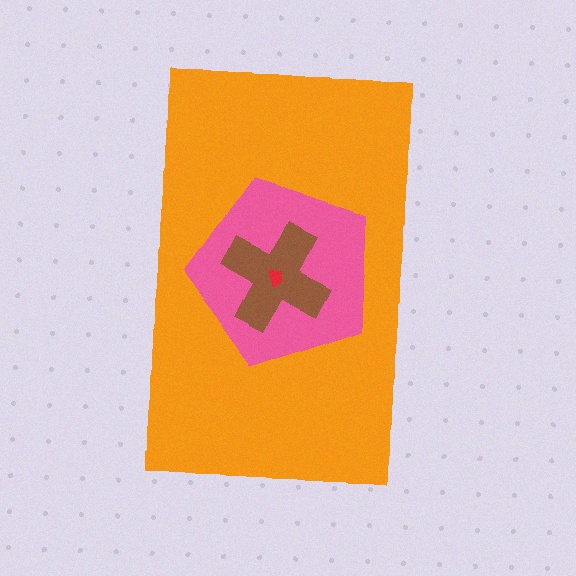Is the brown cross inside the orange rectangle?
Yes.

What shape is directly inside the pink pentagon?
The brown cross.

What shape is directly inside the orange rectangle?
The pink pentagon.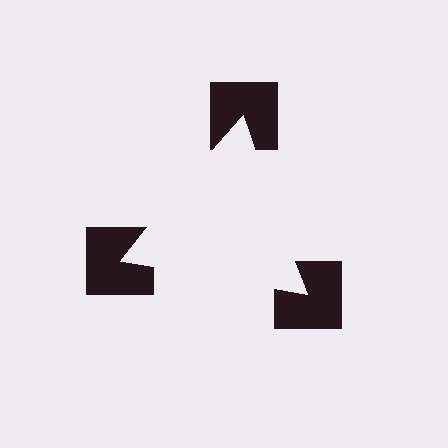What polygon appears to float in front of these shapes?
An illusory triangle — its edges are inferred from the aligned wedge cuts in the notched squares, not physically drawn.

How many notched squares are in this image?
There are 3 — one at each vertex of the illusory triangle.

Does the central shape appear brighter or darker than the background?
It typically appears slightly brighter than the background, even though no actual brightness change is drawn.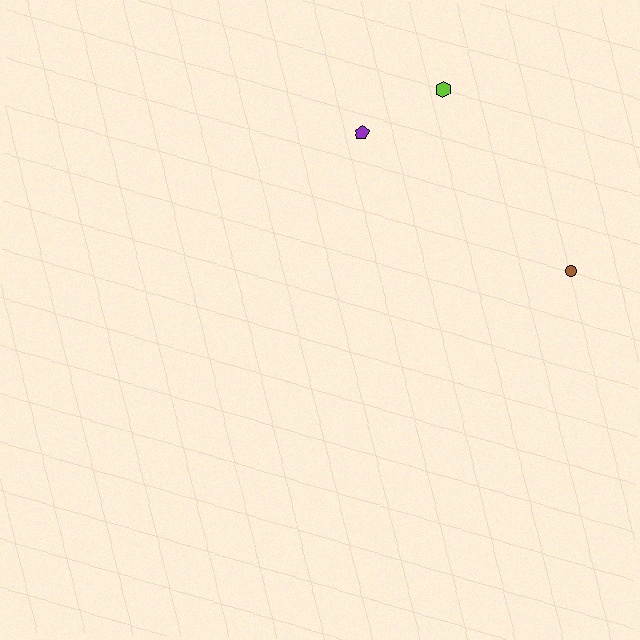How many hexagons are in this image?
There is 1 hexagon.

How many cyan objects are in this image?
There are no cyan objects.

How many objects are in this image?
There are 3 objects.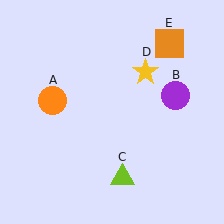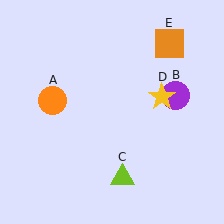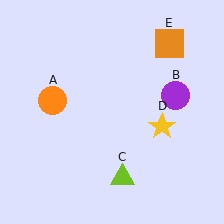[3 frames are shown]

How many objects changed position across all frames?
1 object changed position: yellow star (object D).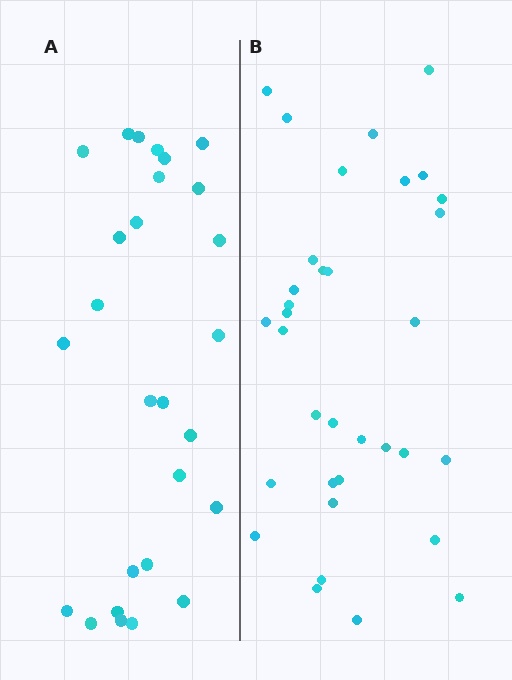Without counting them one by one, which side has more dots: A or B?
Region B (the right region) has more dots.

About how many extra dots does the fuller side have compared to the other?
Region B has roughly 8 or so more dots than region A.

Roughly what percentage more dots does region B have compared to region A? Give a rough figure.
About 25% more.